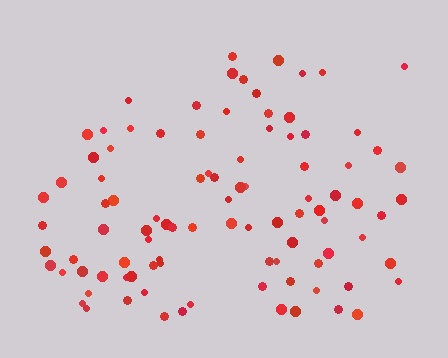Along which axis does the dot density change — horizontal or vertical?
Vertical.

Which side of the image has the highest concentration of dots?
The bottom.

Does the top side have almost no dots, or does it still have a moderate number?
Still a moderate number, just noticeably fewer than the bottom.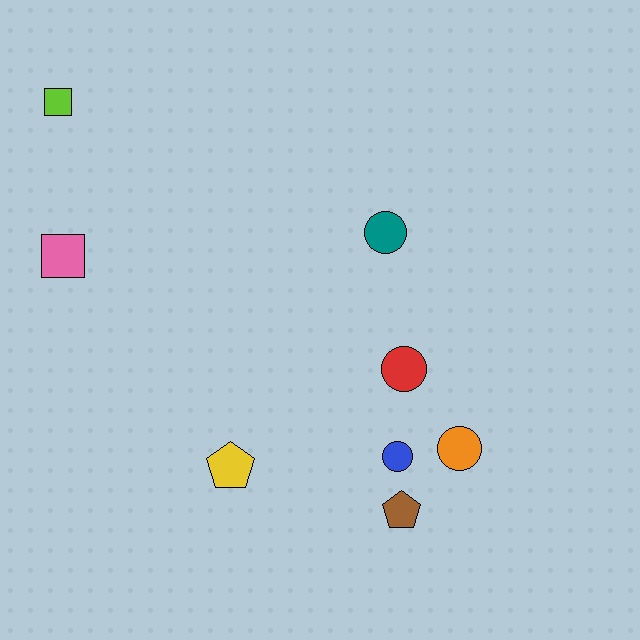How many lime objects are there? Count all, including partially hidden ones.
There is 1 lime object.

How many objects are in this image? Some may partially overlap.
There are 8 objects.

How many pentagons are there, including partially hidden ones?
There are 2 pentagons.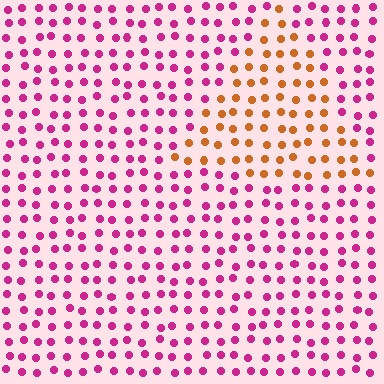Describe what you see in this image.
The image is filled with small magenta elements in a uniform arrangement. A triangle-shaped region is visible where the elements are tinted to a slightly different hue, forming a subtle color boundary.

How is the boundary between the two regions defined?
The boundary is defined purely by a slight shift in hue (about 63 degrees). Spacing, size, and orientation are identical on both sides.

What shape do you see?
I see a triangle.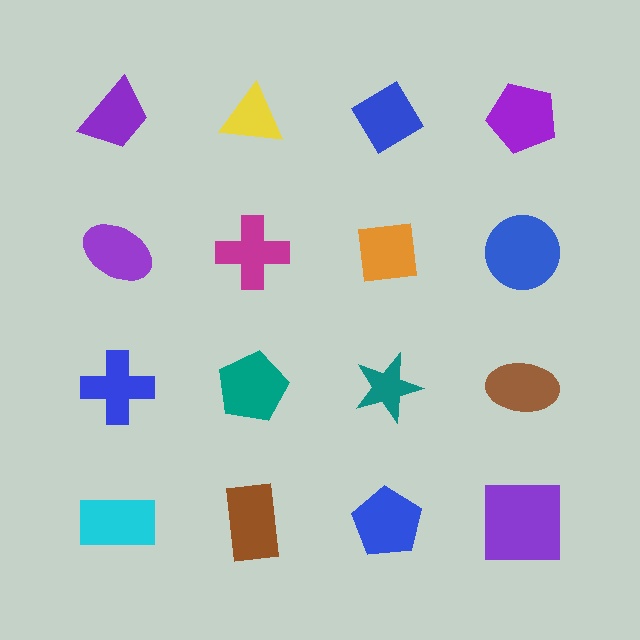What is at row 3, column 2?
A teal pentagon.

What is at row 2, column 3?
An orange square.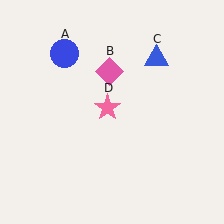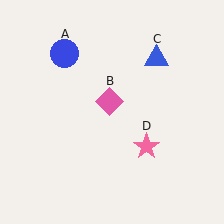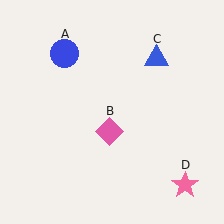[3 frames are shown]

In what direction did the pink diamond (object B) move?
The pink diamond (object B) moved down.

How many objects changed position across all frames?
2 objects changed position: pink diamond (object B), pink star (object D).